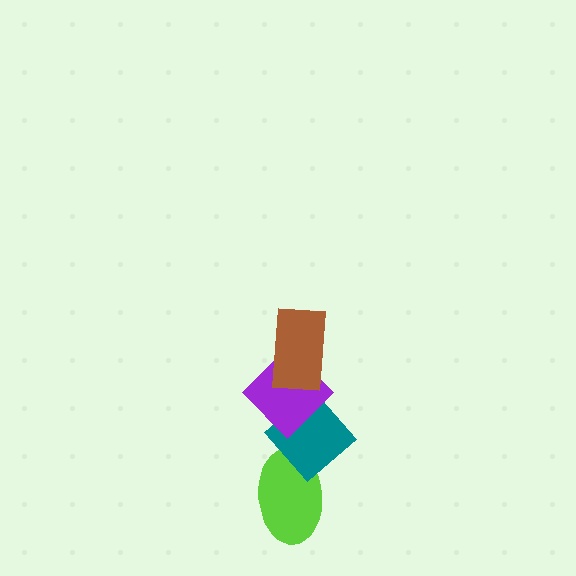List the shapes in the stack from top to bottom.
From top to bottom: the brown rectangle, the purple diamond, the teal diamond, the lime ellipse.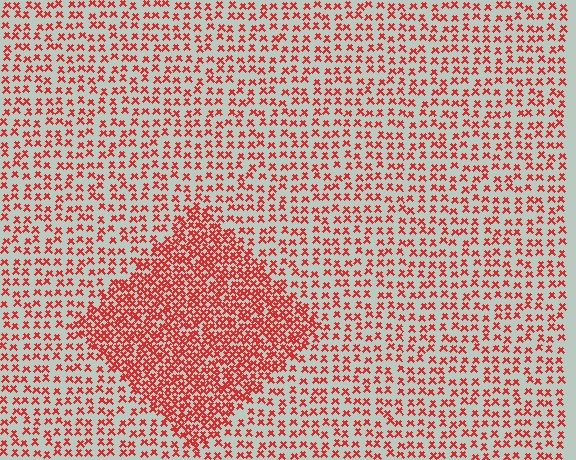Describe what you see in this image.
The image contains small red elements arranged at two different densities. A diamond-shaped region is visible where the elements are more densely packed than the surrounding area.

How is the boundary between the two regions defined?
The boundary is defined by a change in element density (approximately 2.2x ratio). All elements are the same color, size, and shape.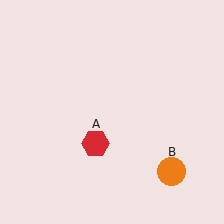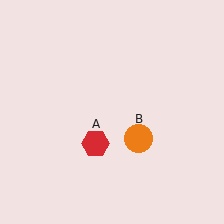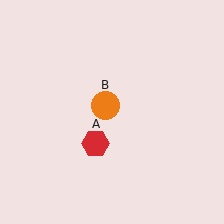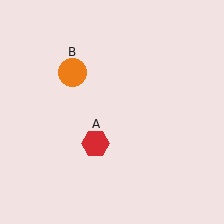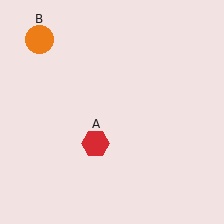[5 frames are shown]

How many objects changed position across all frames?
1 object changed position: orange circle (object B).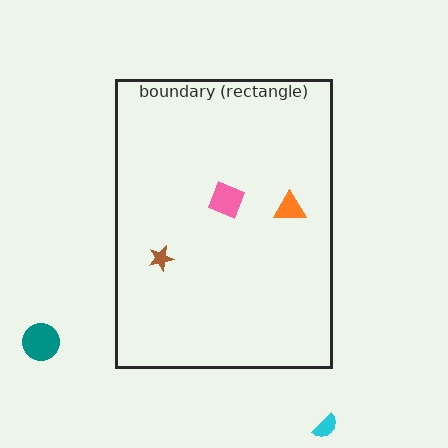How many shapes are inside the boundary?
3 inside, 2 outside.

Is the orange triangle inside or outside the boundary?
Inside.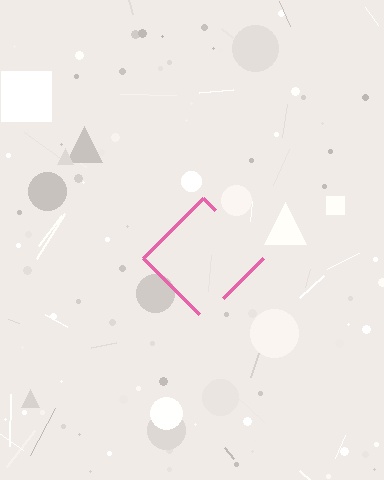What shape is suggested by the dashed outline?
The dashed outline suggests a diamond.